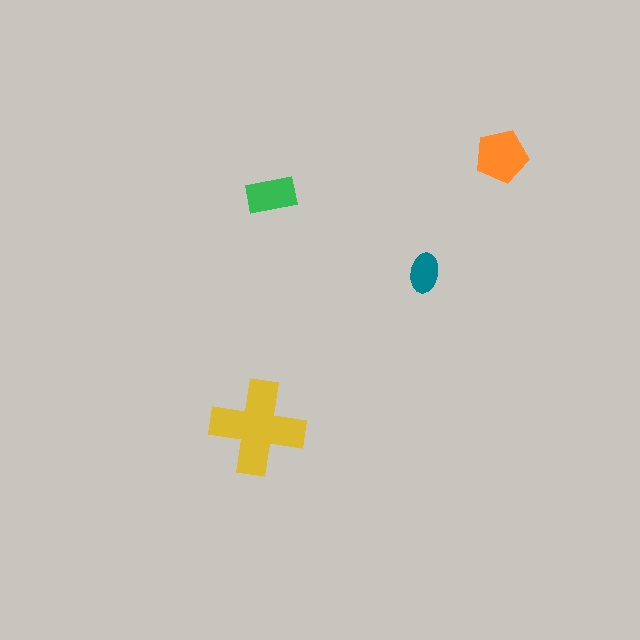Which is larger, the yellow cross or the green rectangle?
The yellow cross.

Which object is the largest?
The yellow cross.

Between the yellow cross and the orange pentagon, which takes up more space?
The yellow cross.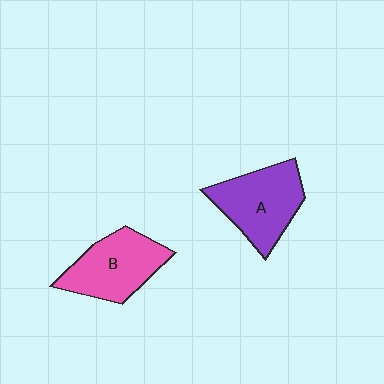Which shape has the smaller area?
Shape B (pink).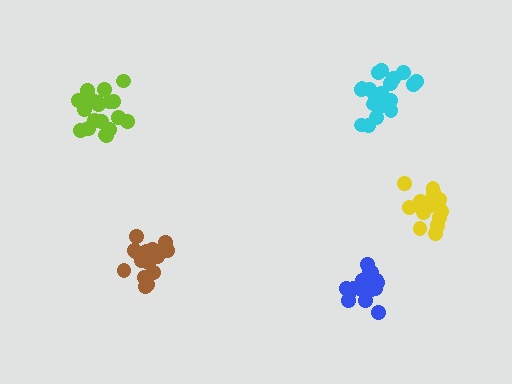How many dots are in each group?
Group 1: 20 dots, Group 2: 18 dots, Group 3: 18 dots, Group 4: 15 dots, Group 5: 20 dots (91 total).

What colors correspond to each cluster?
The clusters are colored: cyan, brown, blue, yellow, lime.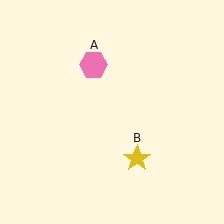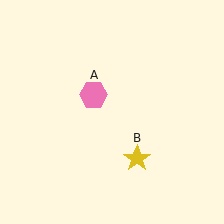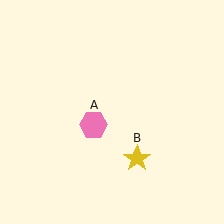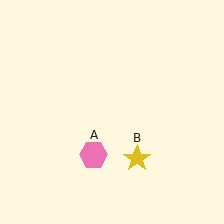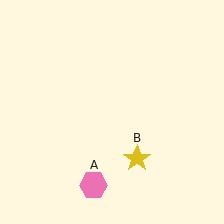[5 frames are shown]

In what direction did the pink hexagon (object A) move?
The pink hexagon (object A) moved down.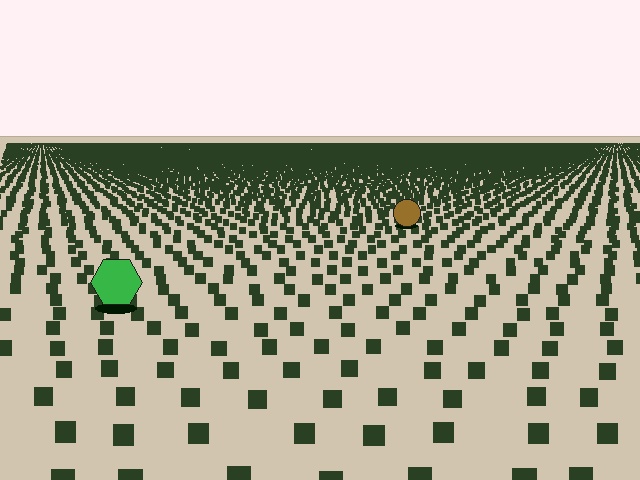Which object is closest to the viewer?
The green hexagon is closest. The texture marks near it are larger and more spread out.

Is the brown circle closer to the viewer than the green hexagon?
No. The green hexagon is closer — you can tell from the texture gradient: the ground texture is coarser near it.